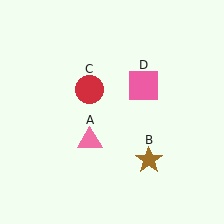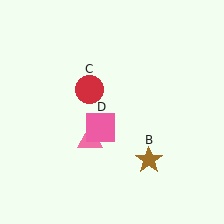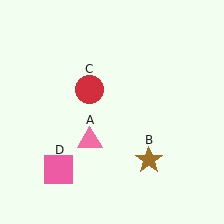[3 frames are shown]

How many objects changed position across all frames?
1 object changed position: pink square (object D).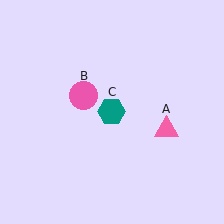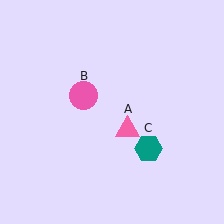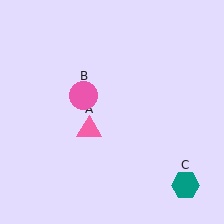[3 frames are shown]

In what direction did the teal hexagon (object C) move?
The teal hexagon (object C) moved down and to the right.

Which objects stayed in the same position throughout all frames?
Pink circle (object B) remained stationary.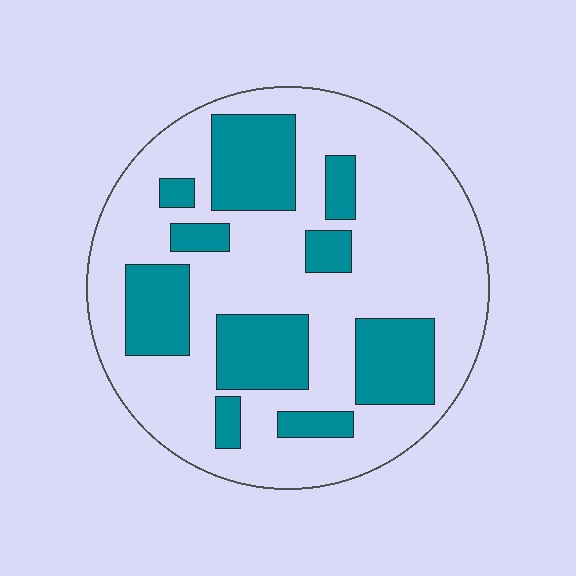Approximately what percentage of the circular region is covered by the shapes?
Approximately 30%.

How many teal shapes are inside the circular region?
10.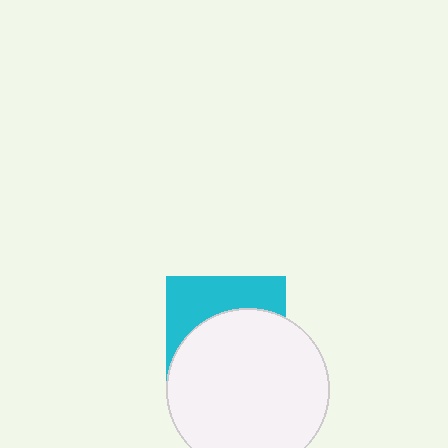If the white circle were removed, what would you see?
You would see the complete cyan square.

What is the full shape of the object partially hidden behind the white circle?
The partially hidden object is a cyan square.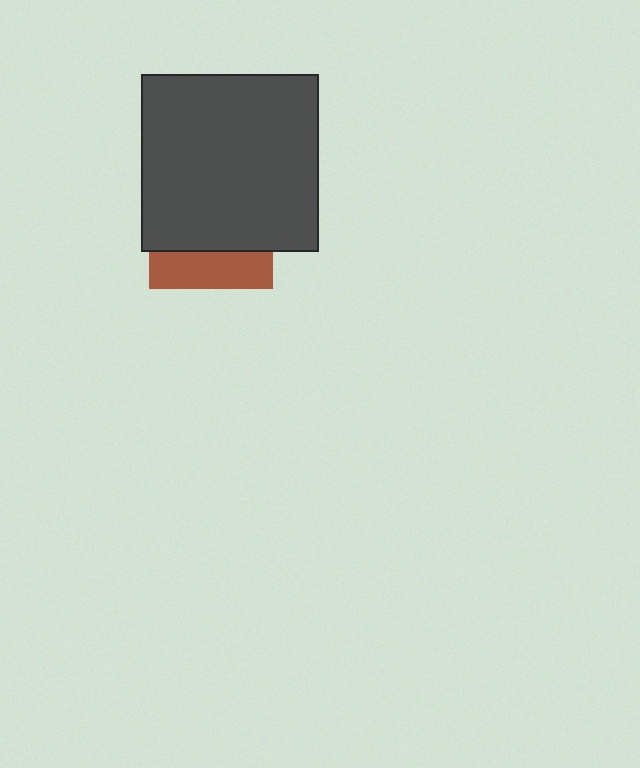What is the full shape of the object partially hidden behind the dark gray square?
The partially hidden object is a brown square.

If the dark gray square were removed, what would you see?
You would see the complete brown square.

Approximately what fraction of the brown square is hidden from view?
Roughly 69% of the brown square is hidden behind the dark gray square.